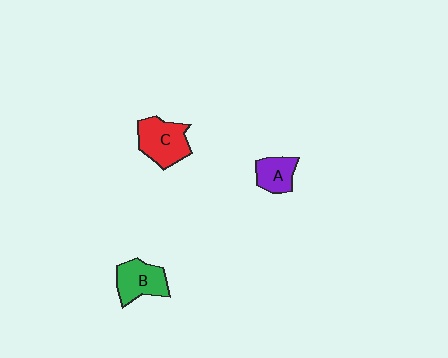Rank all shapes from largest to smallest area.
From largest to smallest: C (red), B (green), A (purple).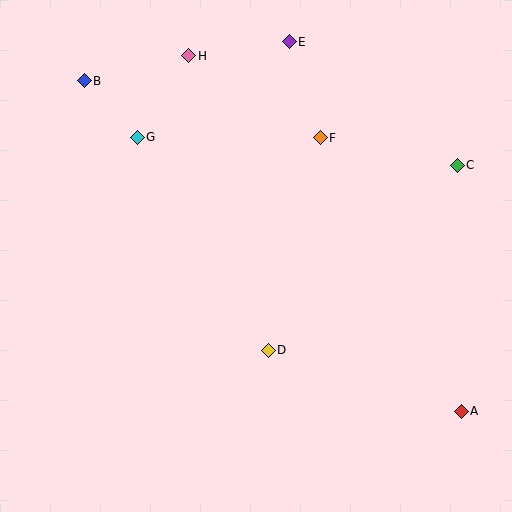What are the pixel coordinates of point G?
Point G is at (137, 137).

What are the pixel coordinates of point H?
Point H is at (189, 56).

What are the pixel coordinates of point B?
Point B is at (84, 81).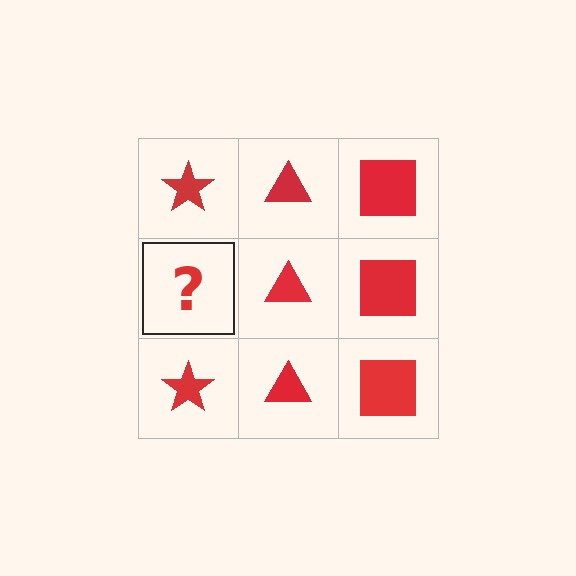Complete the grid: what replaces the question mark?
The question mark should be replaced with a red star.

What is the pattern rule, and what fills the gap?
The rule is that each column has a consistent shape. The gap should be filled with a red star.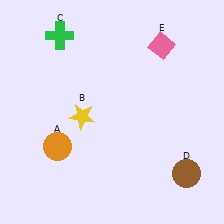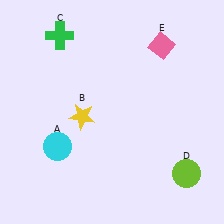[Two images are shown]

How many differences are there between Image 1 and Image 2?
There are 2 differences between the two images.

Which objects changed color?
A changed from orange to cyan. D changed from brown to lime.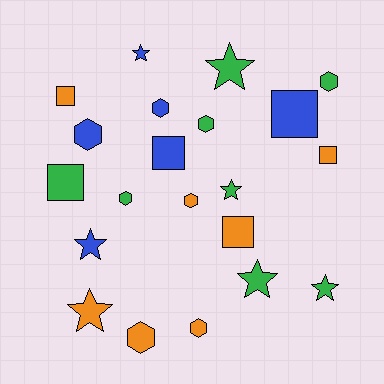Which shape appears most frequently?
Hexagon, with 8 objects.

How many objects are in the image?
There are 21 objects.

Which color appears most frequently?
Green, with 8 objects.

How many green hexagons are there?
There are 3 green hexagons.